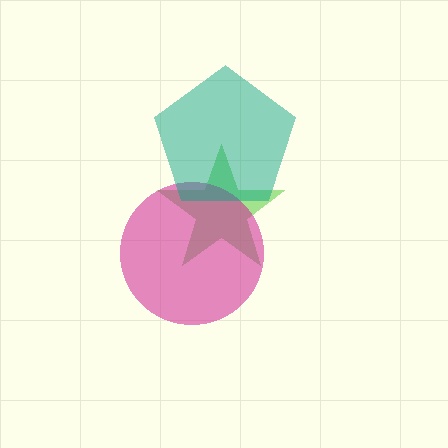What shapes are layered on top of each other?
The layered shapes are: a lime star, a magenta circle, a teal pentagon.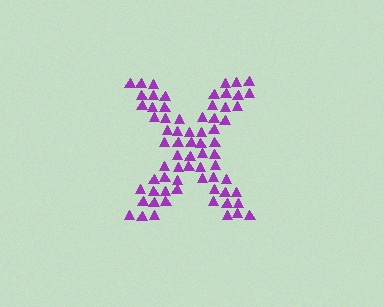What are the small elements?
The small elements are triangles.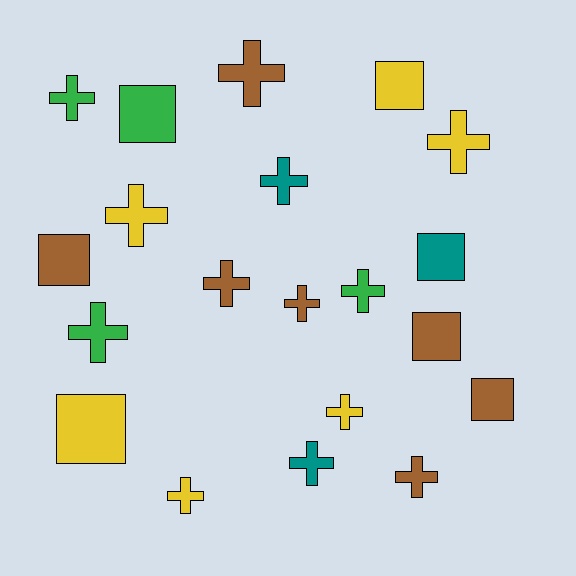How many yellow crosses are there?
There are 4 yellow crosses.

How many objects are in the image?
There are 20 objects.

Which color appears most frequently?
Brown, with 7 objects.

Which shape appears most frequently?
Cross, with 13 objects.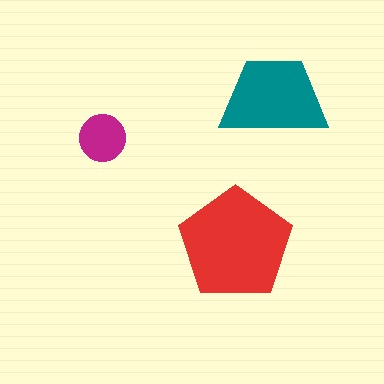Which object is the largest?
The red pentagon.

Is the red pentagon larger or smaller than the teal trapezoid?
Larger.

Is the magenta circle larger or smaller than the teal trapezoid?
Smaller.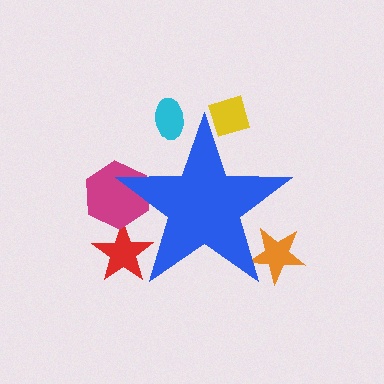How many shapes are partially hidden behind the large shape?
5 shapes are partially hidden.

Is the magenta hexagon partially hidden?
Yes, the magenta hexagon is partially hidden behind the blue star.